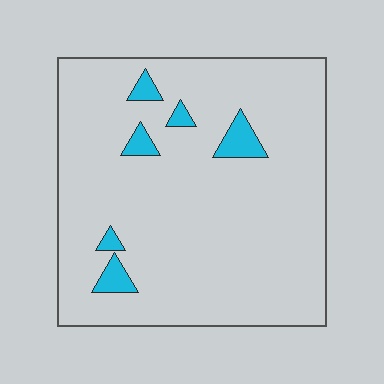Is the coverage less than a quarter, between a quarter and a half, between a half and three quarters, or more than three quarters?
Less than a quarter.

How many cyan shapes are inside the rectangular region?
6.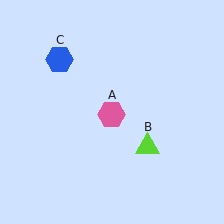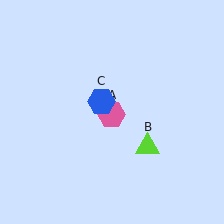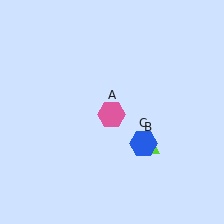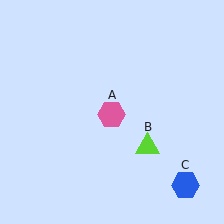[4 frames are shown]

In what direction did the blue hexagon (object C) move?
The blue hexagon (object C) moved down and to the right.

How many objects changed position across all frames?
1 object changed position: blue hexagon (object C).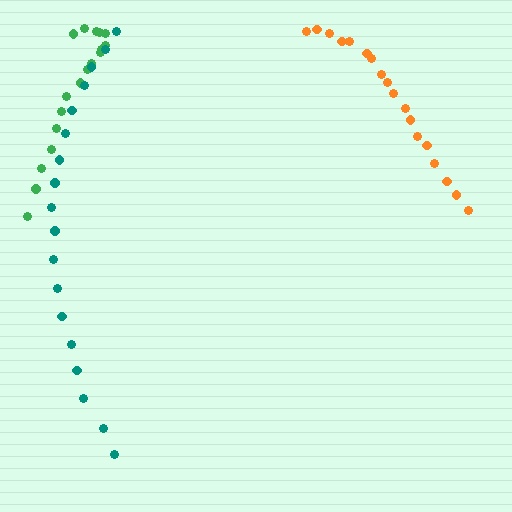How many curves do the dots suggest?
There are 3 distinct paths.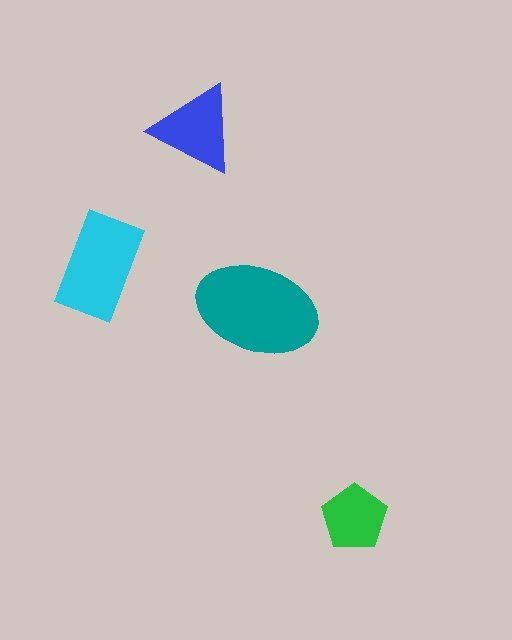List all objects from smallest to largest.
The green pentagon, the blue triangle, the cyan rectangle, the teal ellipse.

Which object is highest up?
The blue triangle is topmost.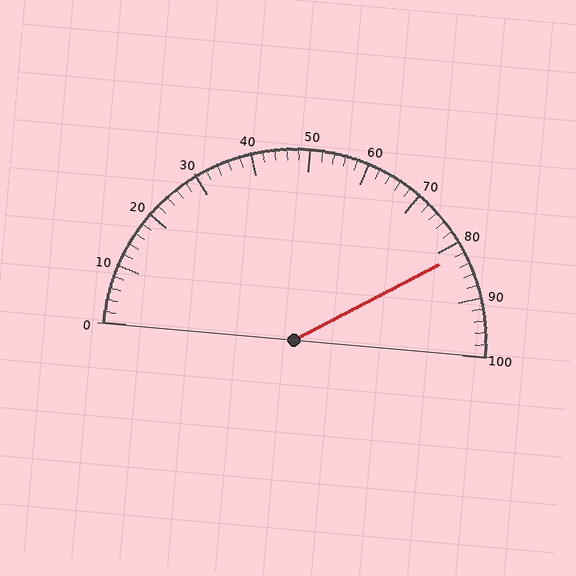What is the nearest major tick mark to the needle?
The nearest major tick mark is 80.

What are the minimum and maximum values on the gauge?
The gauge ranges from 0 to 100.